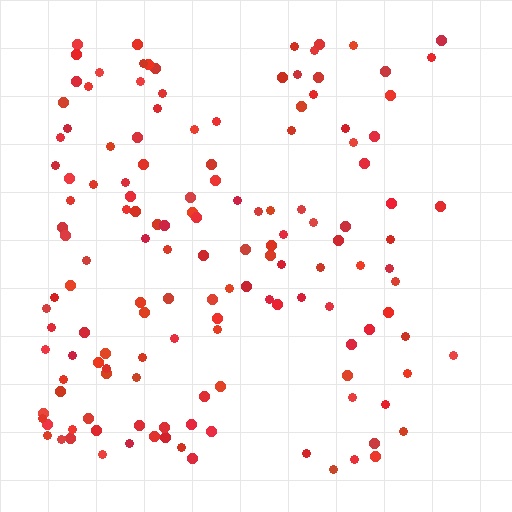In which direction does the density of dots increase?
From right to left, with the left side densest.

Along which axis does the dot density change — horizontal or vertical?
Horizontal.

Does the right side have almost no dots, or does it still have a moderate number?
Still a moderate number, just noticeably fewer than the left.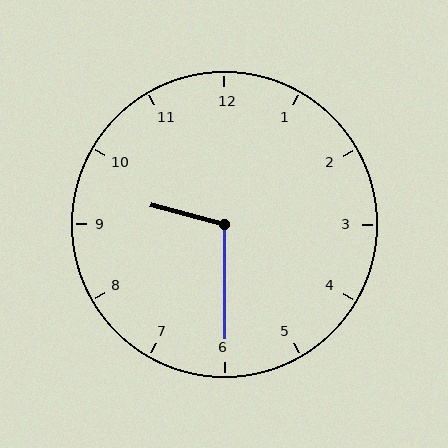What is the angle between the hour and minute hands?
Approximately 105 degrees.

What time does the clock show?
9:30.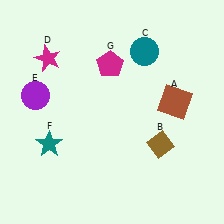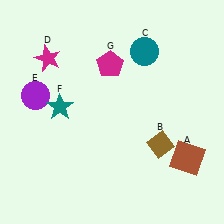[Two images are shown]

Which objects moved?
The objects that moved are: the brown square (A), the teal star (F).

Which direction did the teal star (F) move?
The teal star (F) moved up.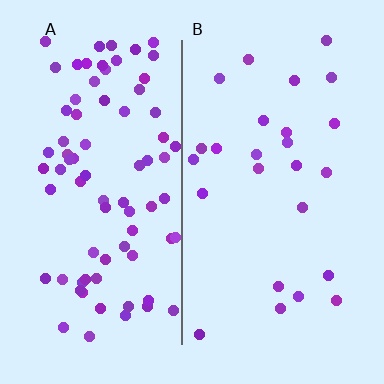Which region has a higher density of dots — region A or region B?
A (the left).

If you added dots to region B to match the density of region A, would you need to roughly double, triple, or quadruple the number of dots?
Approximately triple.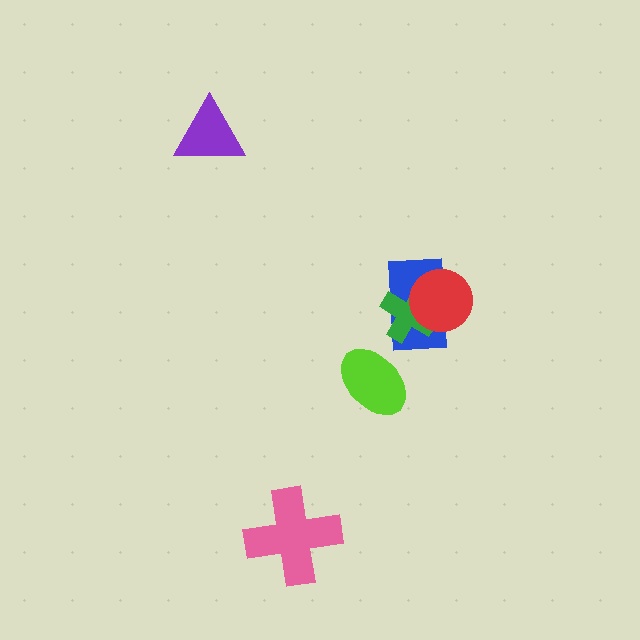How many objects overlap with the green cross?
2 objects overlap with the green cross.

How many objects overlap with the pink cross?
0 objects overlap with the pink cross.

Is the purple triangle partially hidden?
No, no other shape covers it.